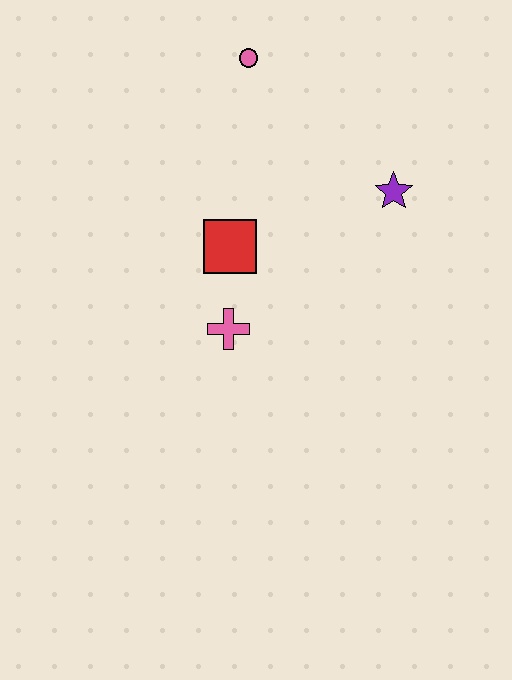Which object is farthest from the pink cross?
The pink circle is farthest from the pink cross.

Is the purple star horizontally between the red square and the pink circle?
No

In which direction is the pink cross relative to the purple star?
The pink cross is to the left of the purple star.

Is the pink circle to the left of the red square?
No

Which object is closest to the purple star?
The red square is closest to the purple star.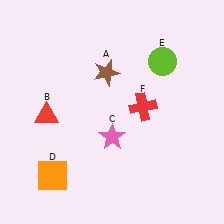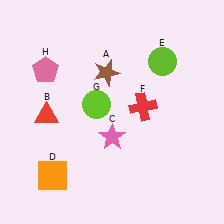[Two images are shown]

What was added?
A lime circle (G), a pink pentagon (H) were added in Image 2.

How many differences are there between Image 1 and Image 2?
There are 2 differences between the two images.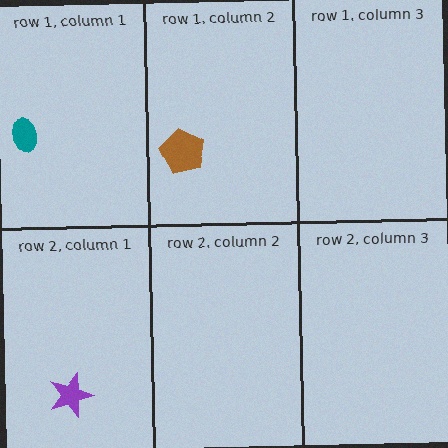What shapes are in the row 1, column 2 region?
The brown pentagon.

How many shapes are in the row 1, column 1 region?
1.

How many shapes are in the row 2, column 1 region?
1.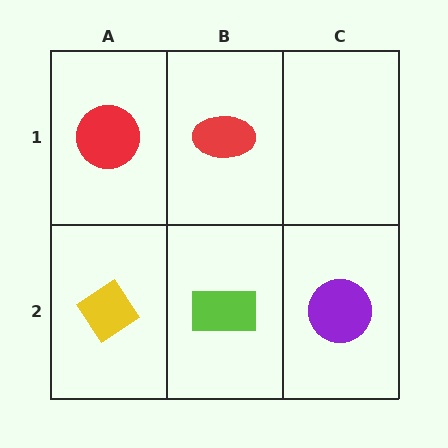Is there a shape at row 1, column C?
No, that cell is empty.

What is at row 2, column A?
A yellow diamond.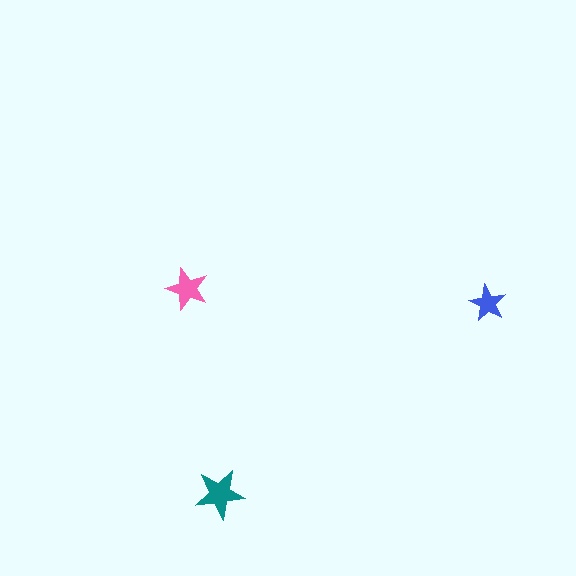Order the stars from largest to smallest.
the teal one, the pink one, the blue one.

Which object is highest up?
The pink star is topmost.